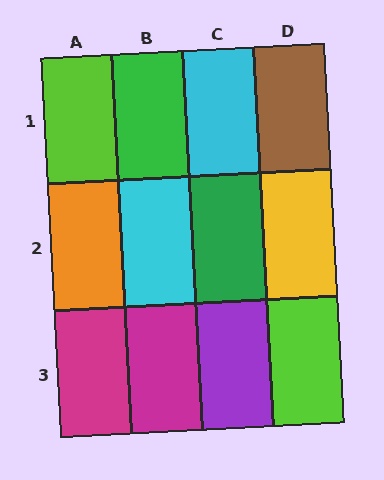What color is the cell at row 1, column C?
Cyan.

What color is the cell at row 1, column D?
Brown.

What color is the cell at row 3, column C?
Purple.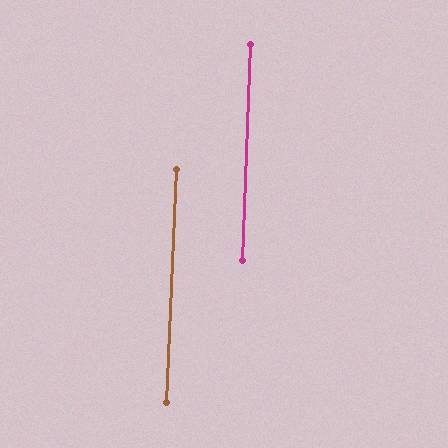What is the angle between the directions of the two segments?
Approximately 1 degree.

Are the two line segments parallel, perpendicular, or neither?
Parallel — their directions differ by only 0.5°.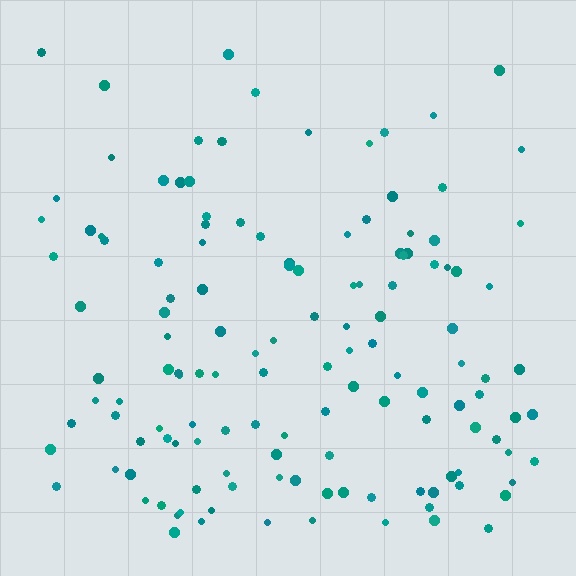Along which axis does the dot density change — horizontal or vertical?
Vertical.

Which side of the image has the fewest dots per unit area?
The top.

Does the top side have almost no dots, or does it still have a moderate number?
Still a moderate number, just noticeably fewer than the bottom.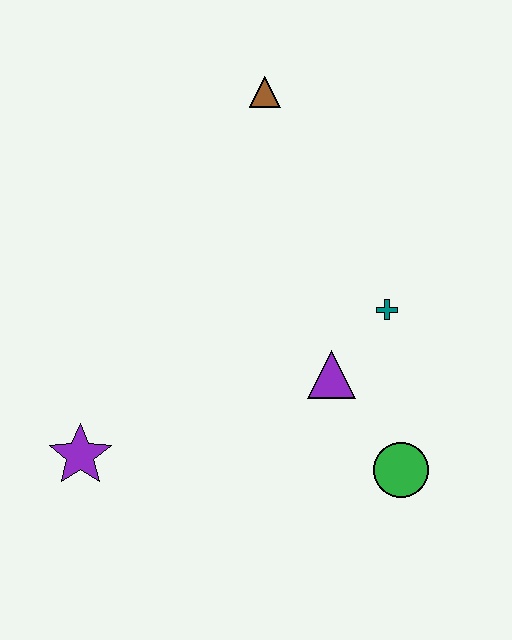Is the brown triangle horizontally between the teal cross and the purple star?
Yes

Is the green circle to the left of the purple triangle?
No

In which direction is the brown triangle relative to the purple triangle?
The brown triangle is above the purple triangle.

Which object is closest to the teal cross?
The purple triangle is closest to the teal cross.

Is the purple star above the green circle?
Yes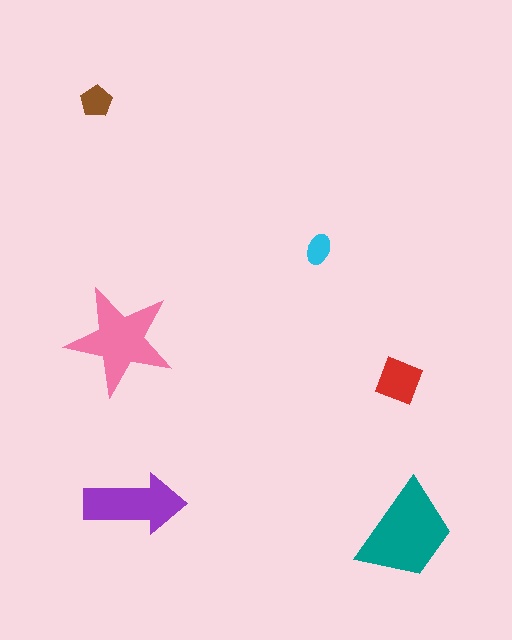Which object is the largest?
The teal trapezoid.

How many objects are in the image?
There are 6 objects in the image.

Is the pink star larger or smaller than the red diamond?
Larger.